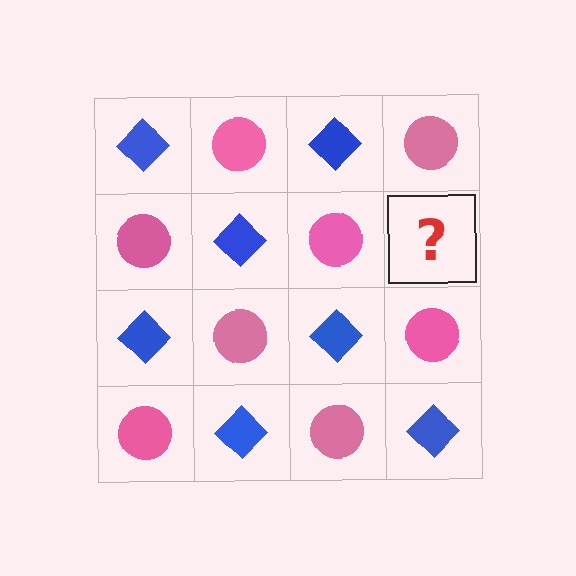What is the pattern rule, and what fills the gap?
The rule is that it alternates blue diamond and pink circle in a checkerboard pattern. The gap should be filled with a blue diamond.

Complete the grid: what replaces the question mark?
The question mark should be replaced with a blue diamond.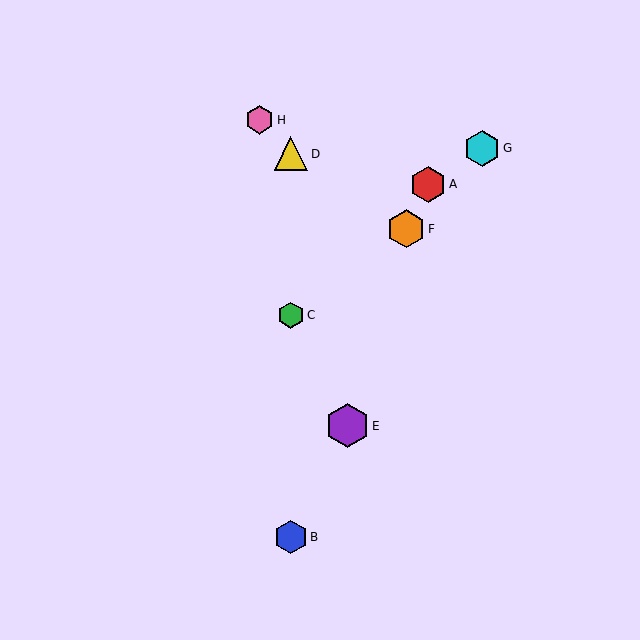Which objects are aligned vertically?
Objects B, C, D are aligned vertically.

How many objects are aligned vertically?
3 objects (B, C, D) are aligned vertically.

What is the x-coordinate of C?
Object C is at x≈291.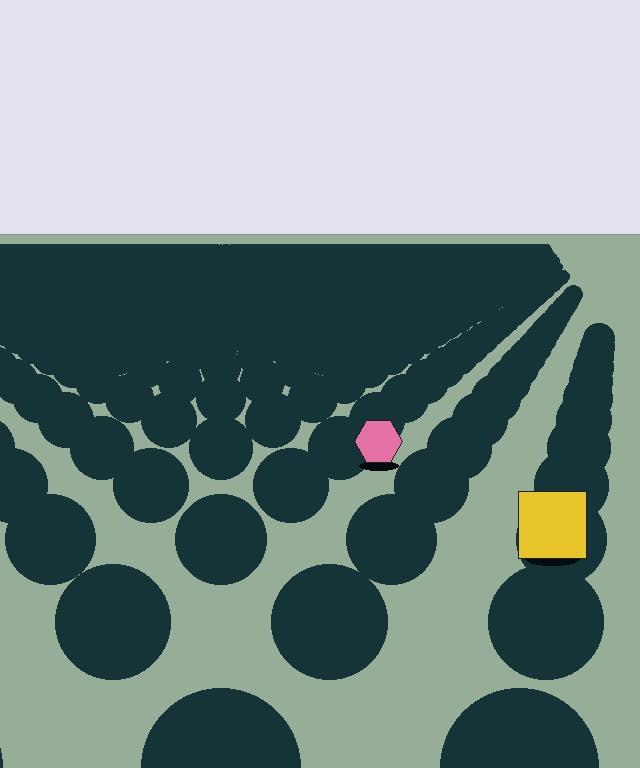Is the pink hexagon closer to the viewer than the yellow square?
No. The yellow square is closer — you can tell from the texture gradient: the ground texture is coarser near it.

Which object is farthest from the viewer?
The pink hexagon is farthest from the viewer. It appears smaller and the ground texture around it is denser.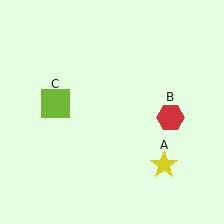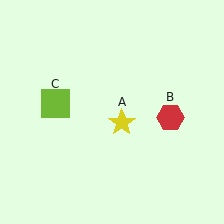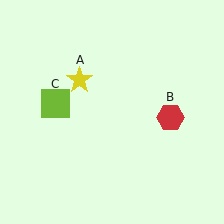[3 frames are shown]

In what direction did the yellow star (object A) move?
The yellow star (object A) moved up and to the left.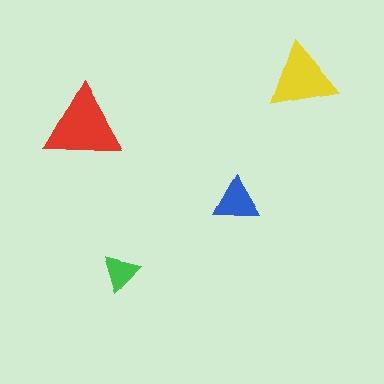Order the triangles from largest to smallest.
the red one, the yellow one, the blue one, the green one.